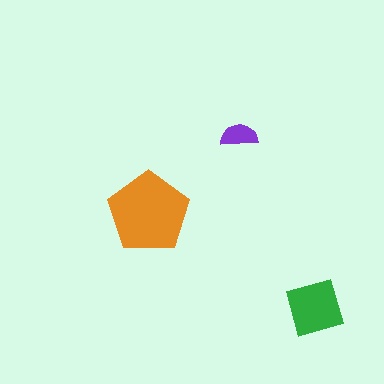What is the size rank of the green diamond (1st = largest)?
2nd.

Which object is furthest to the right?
The green diamond is rightmost.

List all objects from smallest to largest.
The purple semicircle, the green diamond, the orange pentagon.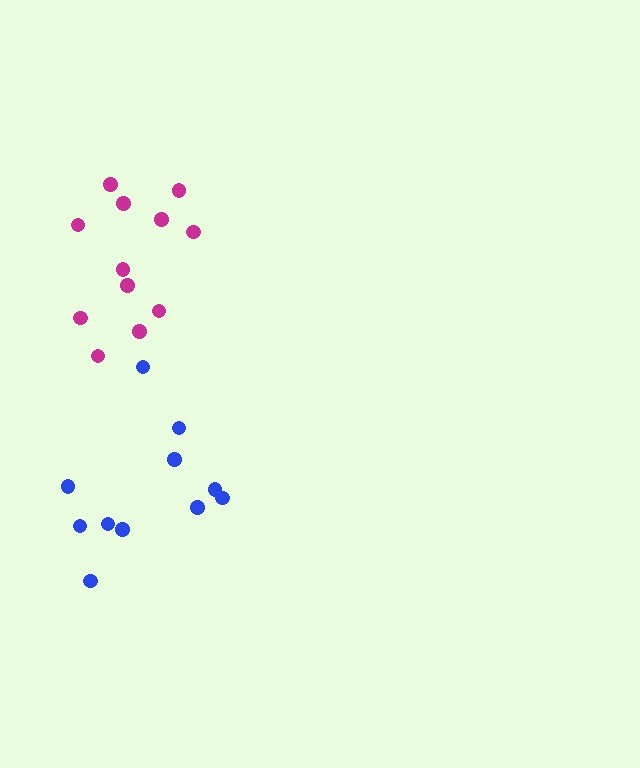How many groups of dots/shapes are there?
There are 2 groups.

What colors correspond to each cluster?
The clusters are colored: magenta, blue.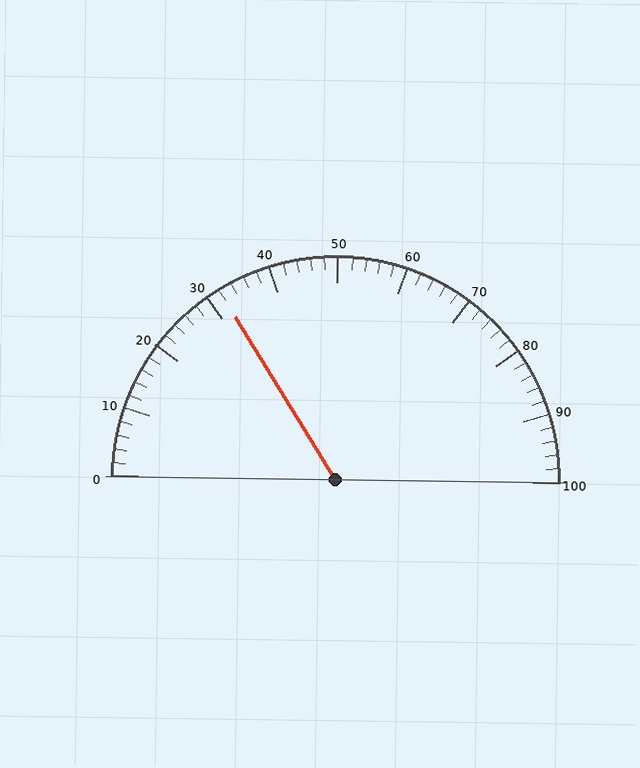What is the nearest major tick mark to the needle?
The nearest major tick mark is 30.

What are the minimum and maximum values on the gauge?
The gauge ranges from 0 to 100.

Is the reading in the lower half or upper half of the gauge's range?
The reading is in the lower half of the range (0 to 100).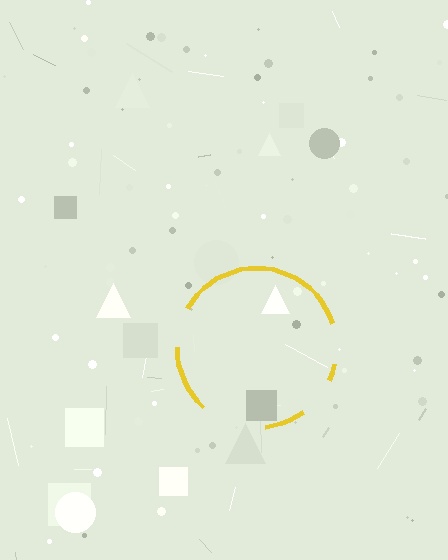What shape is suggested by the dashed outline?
The dashed outline suggests a circle.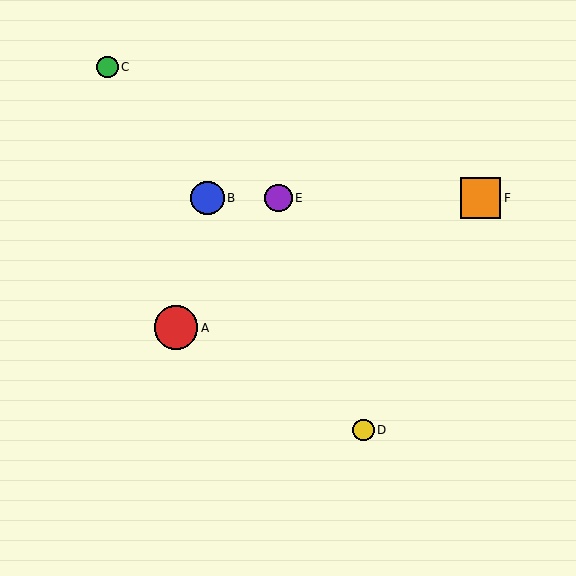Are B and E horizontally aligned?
Yes, both are at y≈198.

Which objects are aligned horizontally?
Objects B, E, F are aligned horizontally.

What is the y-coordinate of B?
Object B is at y≈198.